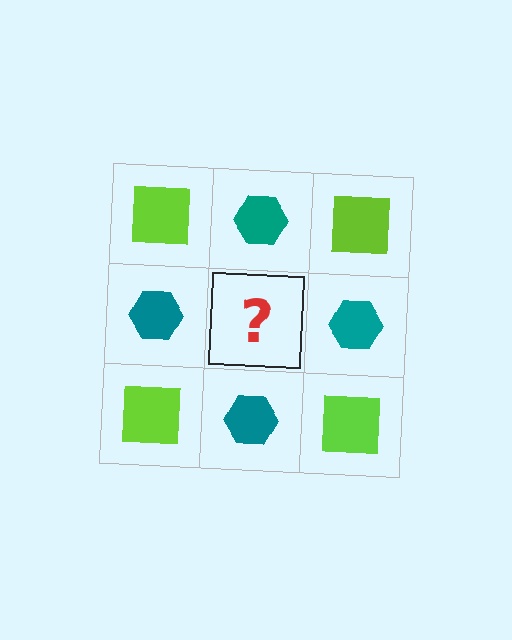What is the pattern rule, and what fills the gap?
The rule is that it alternates lime square and teal hexagon in a checkerboard pattern. The gap should be filled with a lime square.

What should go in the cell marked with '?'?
The missing cell should contain a lime square.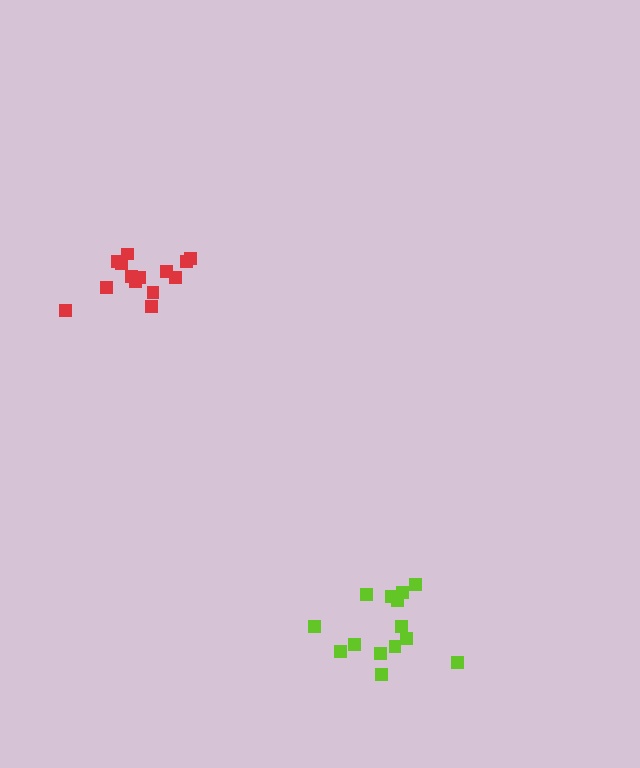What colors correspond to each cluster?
The clusters are colored: lime, red.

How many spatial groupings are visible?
There are 2 spatial groupings.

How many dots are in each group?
Group 1: 14 dots, Group 2: 14 dots (28 total).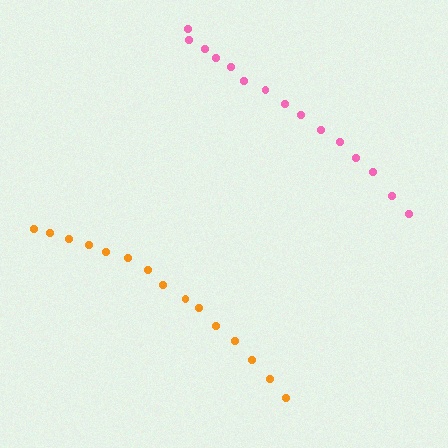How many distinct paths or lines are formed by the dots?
There are 2 distinct paths.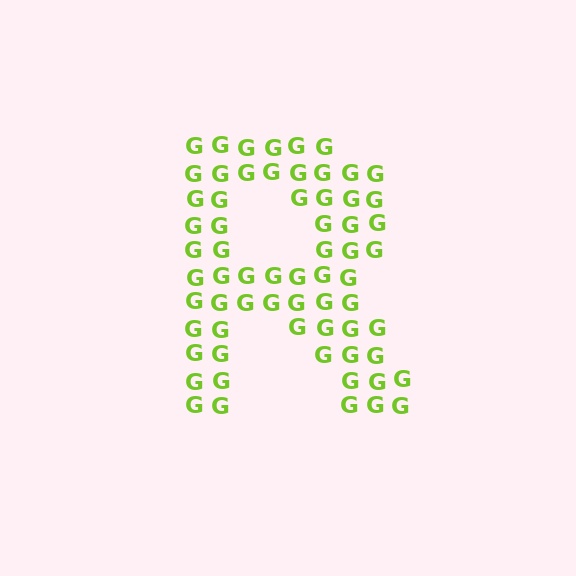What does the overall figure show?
The overall figure shows the letter R.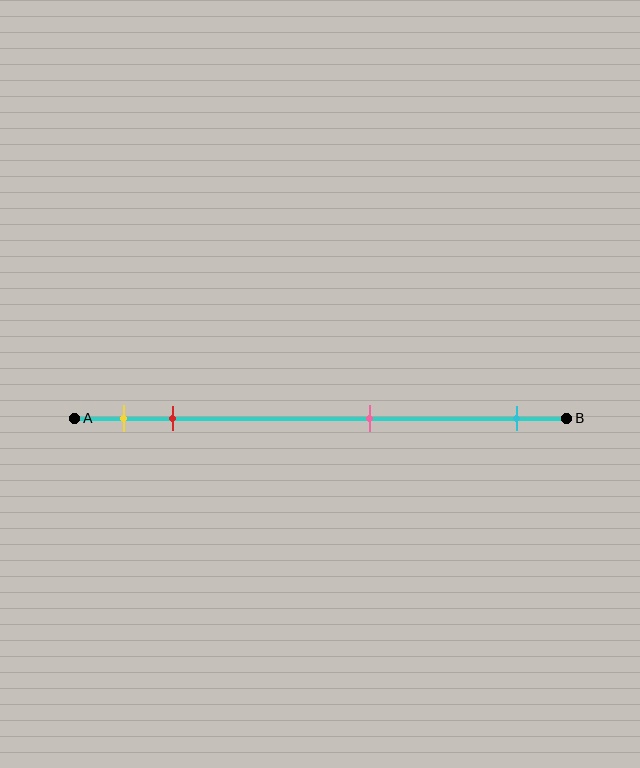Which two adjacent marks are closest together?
The yellow and red marks are the closest adjacent pair.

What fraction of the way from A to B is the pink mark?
The pink mark is approximately 60% (0.6) of the way from A to B.